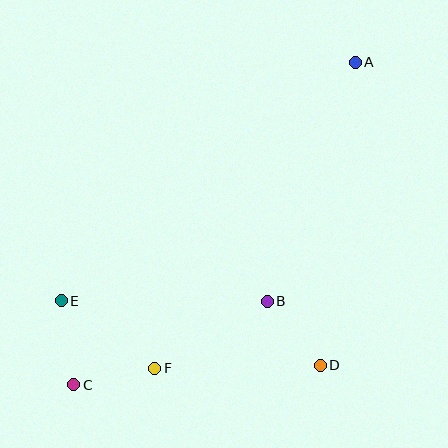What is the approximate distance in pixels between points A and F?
The distance between A and F is approximately 366 pixels.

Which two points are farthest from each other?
Points A and C are farthest from each other.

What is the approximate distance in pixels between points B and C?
The distance between B and C is approximately 211 pixels.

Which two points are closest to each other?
Points C and F are closest to each other.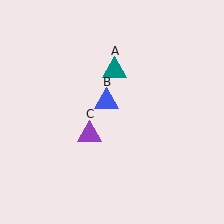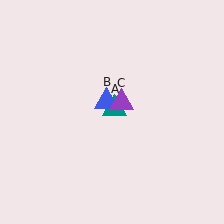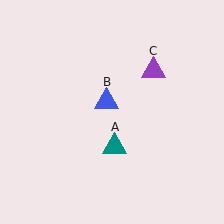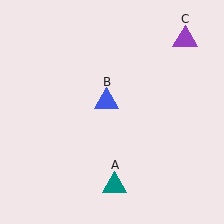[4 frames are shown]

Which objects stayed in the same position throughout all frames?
Blue triangle (object B) remained stationary.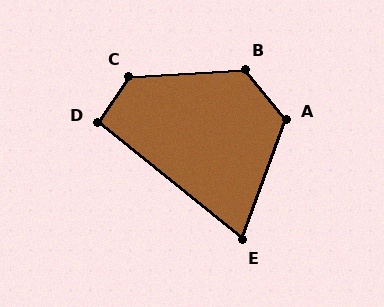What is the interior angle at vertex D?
Approximately 95 degrees (approximately right).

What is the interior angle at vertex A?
Approximately 121 degrees (obtuse).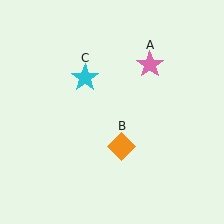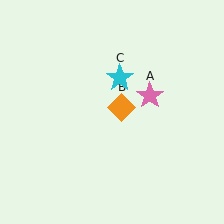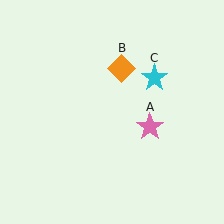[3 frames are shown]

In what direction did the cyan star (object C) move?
The cyan star (object C) moved right.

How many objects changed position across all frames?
3 objects changed position: pink star (object A), orange diamond (object B), cyan star (object C).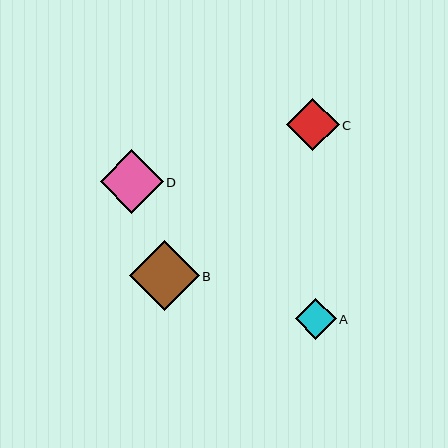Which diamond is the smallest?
Diamond A is the smallest with a size of approximately 41 pixels.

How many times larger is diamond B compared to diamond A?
Diamond B is approximately 1.7 times the size of diamond A.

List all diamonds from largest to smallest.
From largest to smallest: B, D, C, A.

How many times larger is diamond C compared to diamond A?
Diamond C is approximately 1.3 times the size of diamond A.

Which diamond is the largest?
Diamond B is the largest with a size of approximately 70 pixels.